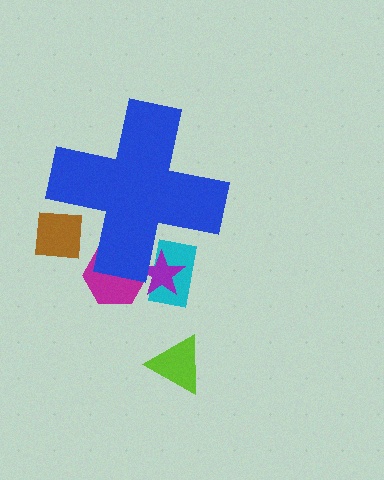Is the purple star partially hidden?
Yes, the purple star is partially hidden behind the blue cross.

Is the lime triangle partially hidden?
No, the lime triangle is fully visible.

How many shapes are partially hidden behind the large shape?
4 shapes are partially hidden.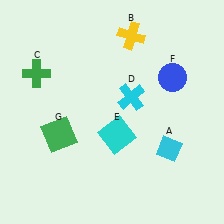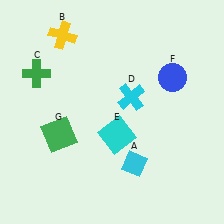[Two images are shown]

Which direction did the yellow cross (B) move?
The yellow cross (B) moved left.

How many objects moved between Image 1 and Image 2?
2 objects moved between the two images.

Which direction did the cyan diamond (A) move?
The cyan diamond (A) moved left.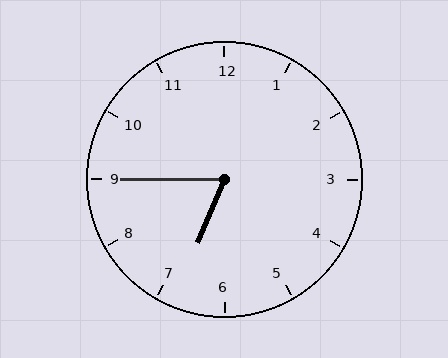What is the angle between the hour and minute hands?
Approximately 68 degrees.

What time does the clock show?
6:45.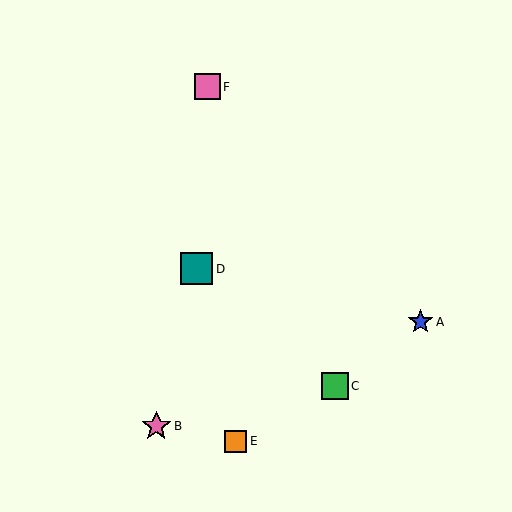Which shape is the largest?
The teal square (labeled D) is the largest.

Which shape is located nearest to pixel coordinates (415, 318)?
The blue star (labeled A) at (421, 322) is nearest to that location.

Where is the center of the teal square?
The center of the teal square is at (197, 269).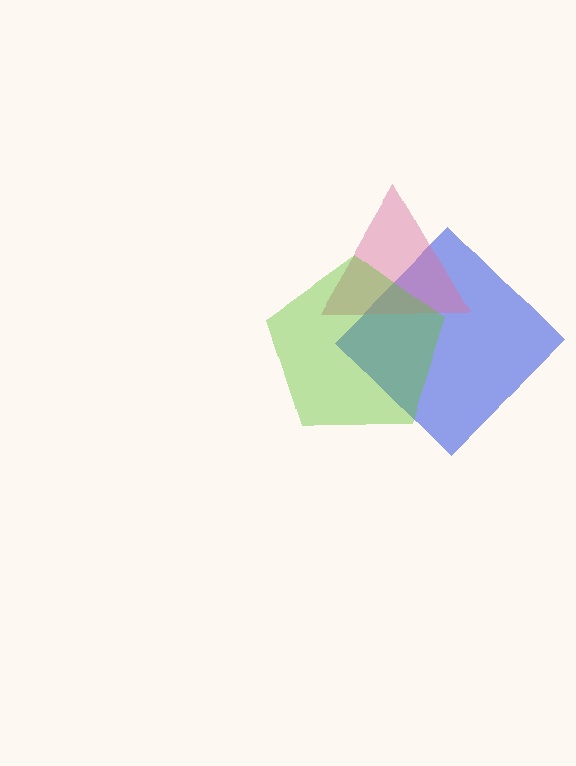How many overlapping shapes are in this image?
There are 3 overlapping shapes in the image.